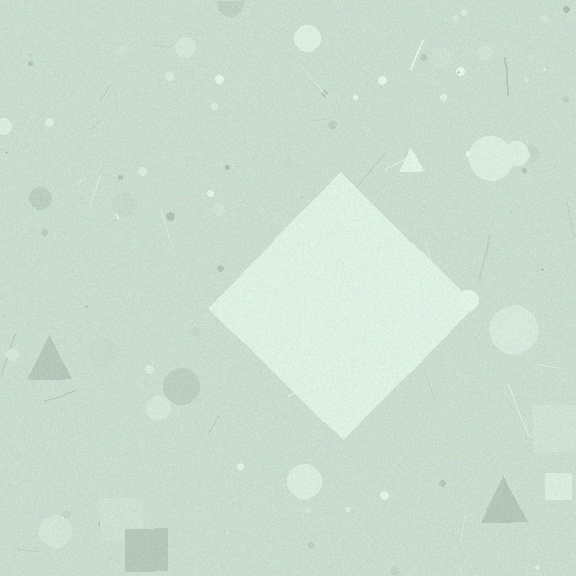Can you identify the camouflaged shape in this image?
The camouflaged shape is a diamond.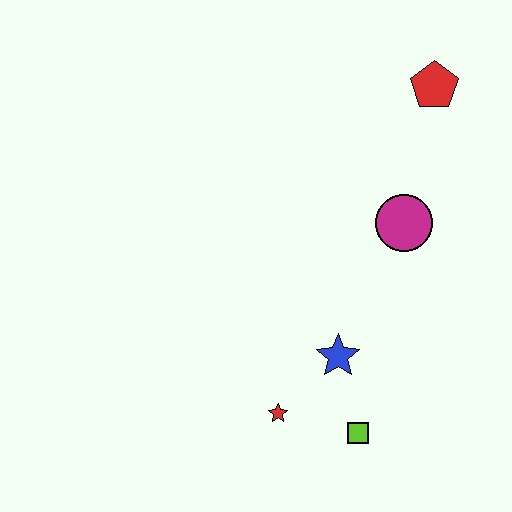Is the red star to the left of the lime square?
Yes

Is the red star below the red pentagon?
Yes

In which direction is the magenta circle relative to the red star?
The magenta circle is above the red star.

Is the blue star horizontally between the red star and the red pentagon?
Yes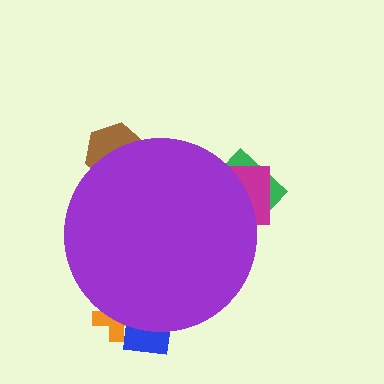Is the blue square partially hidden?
Yes, the blue square is partially hidden behind the purple circle.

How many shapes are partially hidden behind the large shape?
5 shapes are partially hidden.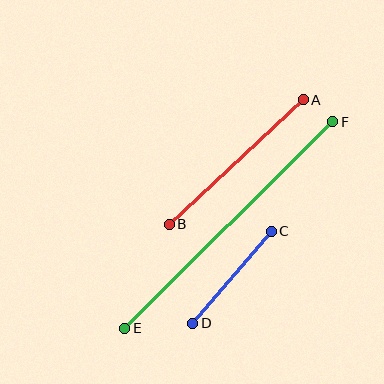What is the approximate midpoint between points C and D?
The midpoint is at approximately (232, 277) pixels.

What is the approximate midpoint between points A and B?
The midpoint is at approximately (236, 162) pixels.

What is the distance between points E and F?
The distance is approximately 293 pixels.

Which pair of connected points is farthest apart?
Points E and F are farthest apart.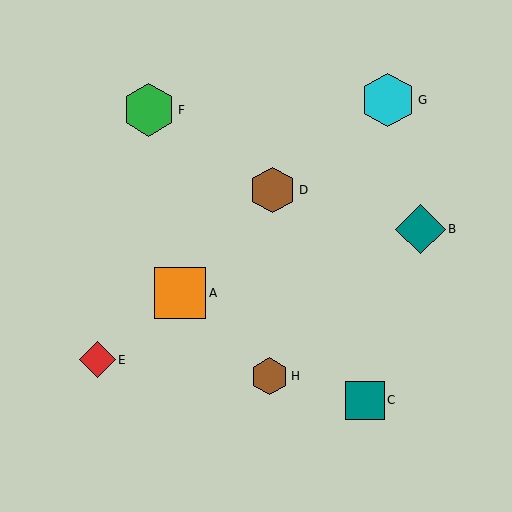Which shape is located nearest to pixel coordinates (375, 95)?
The cyan hexagon (labeled G) at (388, 100) is nearest to that location.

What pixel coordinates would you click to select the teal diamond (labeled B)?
Click at (420, 229) to select the teal diamond B.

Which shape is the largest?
The cyan hexagon (labeled G) is the largest.